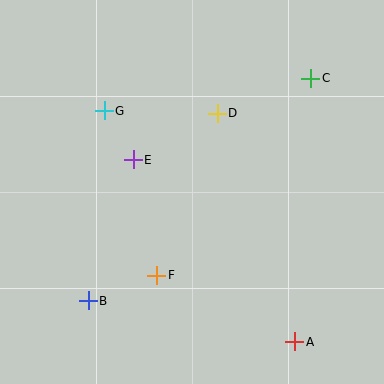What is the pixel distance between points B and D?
The distance between B and D is 228 pixels.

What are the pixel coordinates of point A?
Point A is at (295, 342).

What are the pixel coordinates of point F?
Point F is at (157, 275).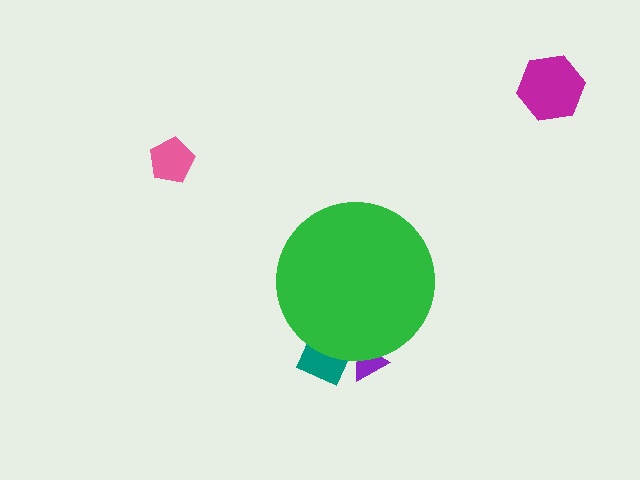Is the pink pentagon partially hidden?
No, the pink pentagon is fully visible.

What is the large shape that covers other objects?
A green circle.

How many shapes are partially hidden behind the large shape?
2 shapes are partially hidden.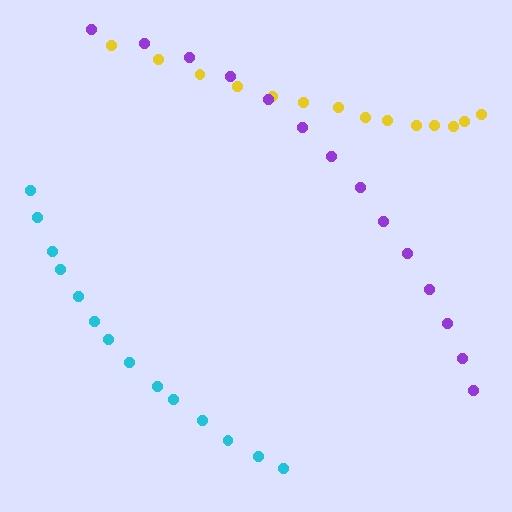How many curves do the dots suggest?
There are 3 distinct paths.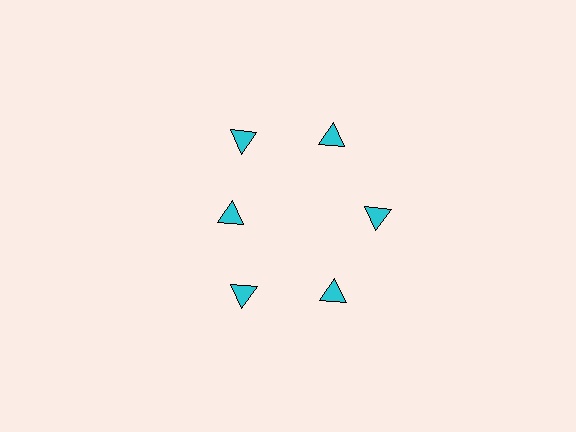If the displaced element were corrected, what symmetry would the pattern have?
It would have 6-fold rotational symmetry — the pattern would map onto itself every 60 degrees.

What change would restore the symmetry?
The symmetry would be restored by moving it outward, back onto the ring so that all 6 triangles sit at equal angles and equal distance from the center.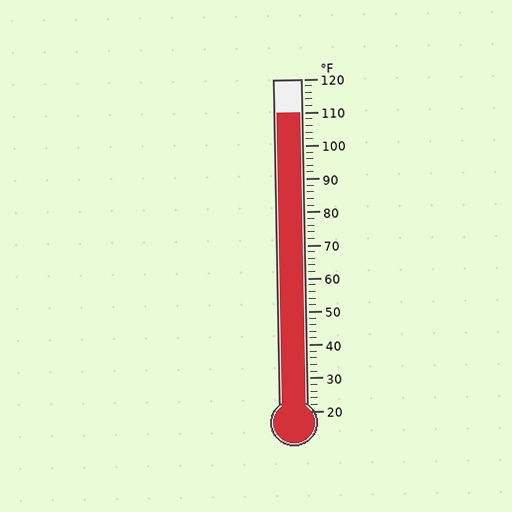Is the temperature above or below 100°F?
The temperature is above 100°F.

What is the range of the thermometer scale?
The thermometer scale ranges from 20°F to 120°F.